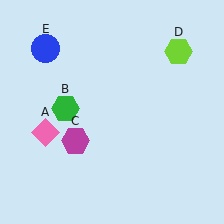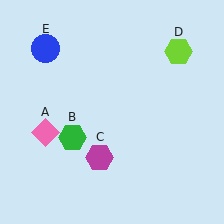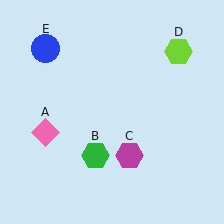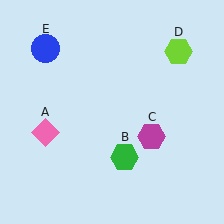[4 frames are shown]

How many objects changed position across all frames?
2 objects changed position: green hexagon (object B), magenta hexagon (object C).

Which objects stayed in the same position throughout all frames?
Pink diamond (object A) and lime hexagon (object D) and blue circle (object E) remained stationary.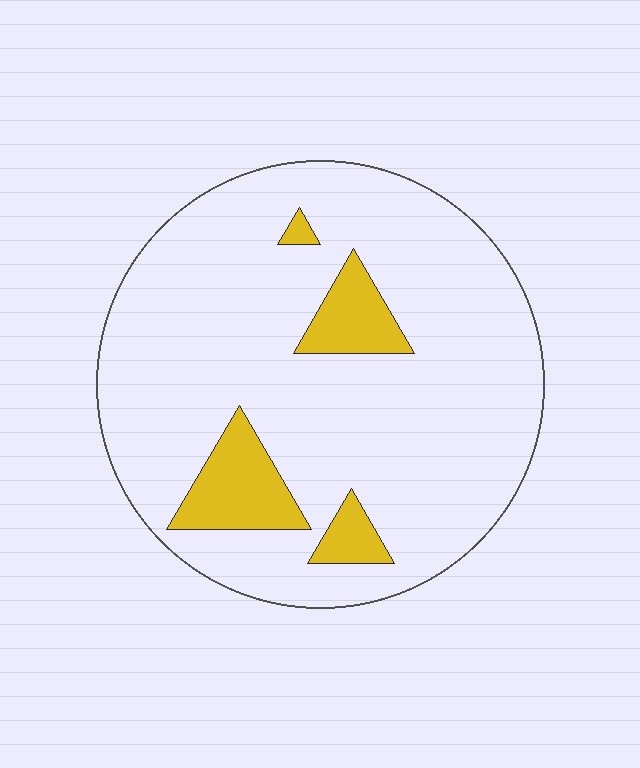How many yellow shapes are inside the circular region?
4.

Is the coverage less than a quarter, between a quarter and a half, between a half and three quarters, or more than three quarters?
Less than a quarter.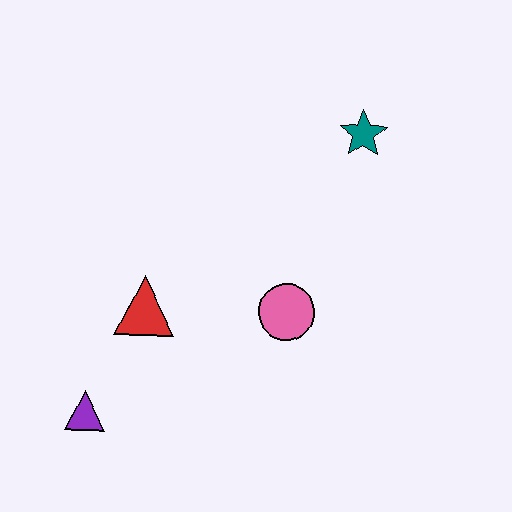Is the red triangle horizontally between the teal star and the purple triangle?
Yes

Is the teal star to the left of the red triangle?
No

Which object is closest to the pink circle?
The red triangle is closest to the pink circle.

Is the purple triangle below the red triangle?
Yes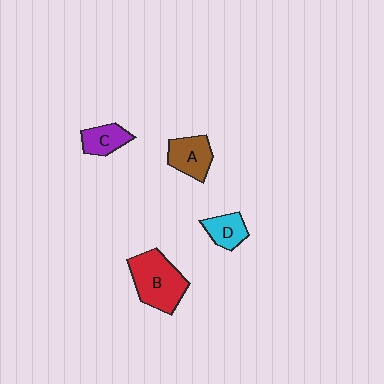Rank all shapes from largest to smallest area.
From largest to smallest: B (red), A (brown), C (purple), D (cyan).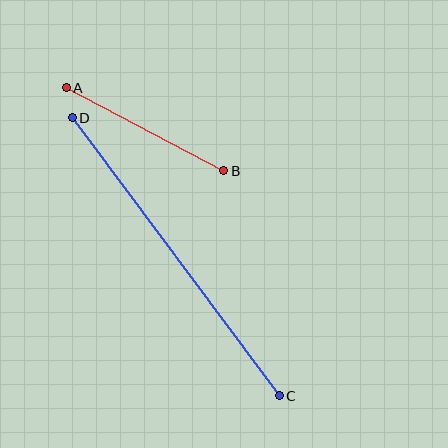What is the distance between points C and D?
The distance is approximately 347 pixels.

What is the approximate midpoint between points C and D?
The midpoint is at approximately (176, 257) pixels.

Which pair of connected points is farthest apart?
Points C and D are farthest apart.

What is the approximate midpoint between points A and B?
The midpoint is at approximately (145, 129) pixels.